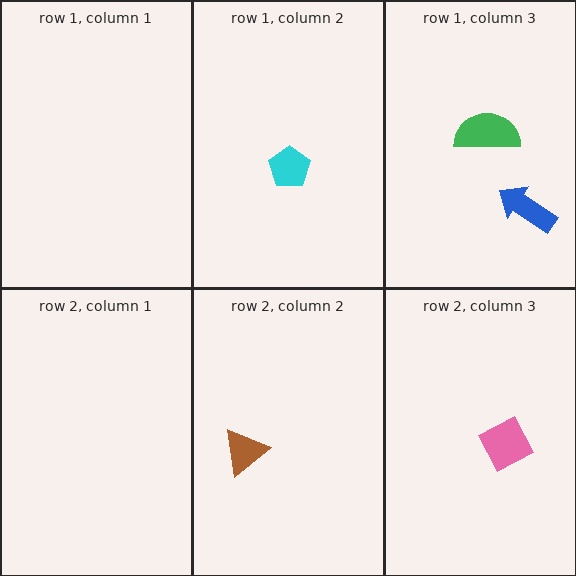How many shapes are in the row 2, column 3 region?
1.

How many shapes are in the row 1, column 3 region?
2.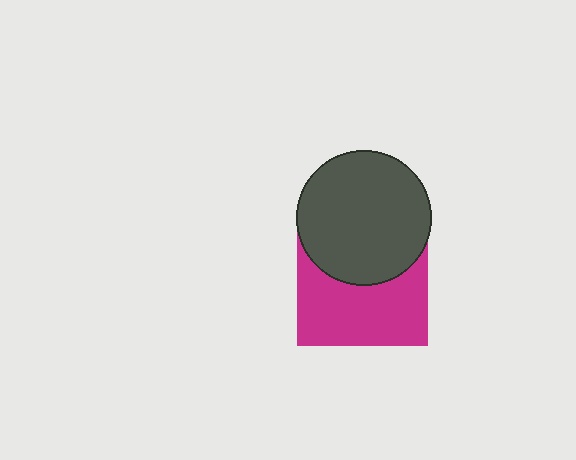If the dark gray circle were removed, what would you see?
You would see the complete magenta square.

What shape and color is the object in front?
The object in front is a dark gray circle.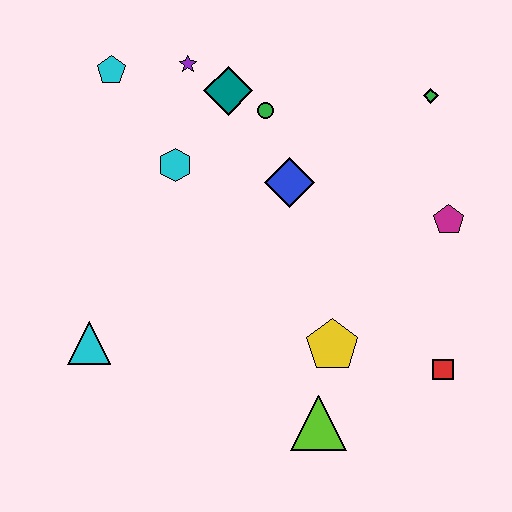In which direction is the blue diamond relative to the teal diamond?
The blue diamond is below the teal diamond.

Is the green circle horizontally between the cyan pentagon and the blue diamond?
Yes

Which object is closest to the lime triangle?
The yellow pentagon is closest to the lime triangle.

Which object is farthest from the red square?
The cyan pentagon is farthest from the red square.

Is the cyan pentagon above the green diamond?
Yes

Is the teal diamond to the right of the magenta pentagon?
No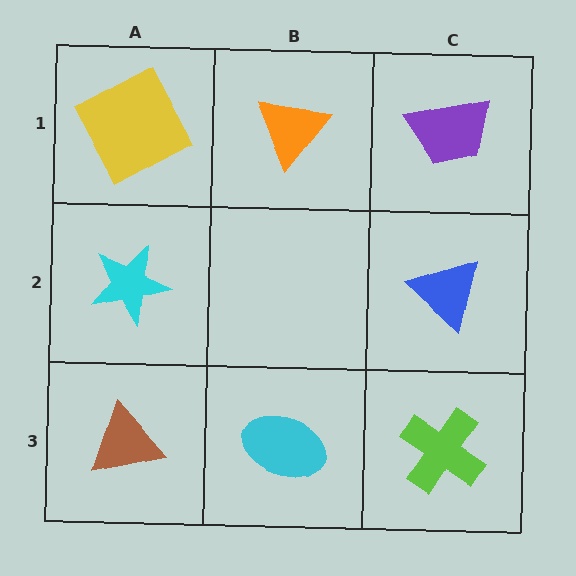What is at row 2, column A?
A cyan star.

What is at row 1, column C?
A purple trapezoid.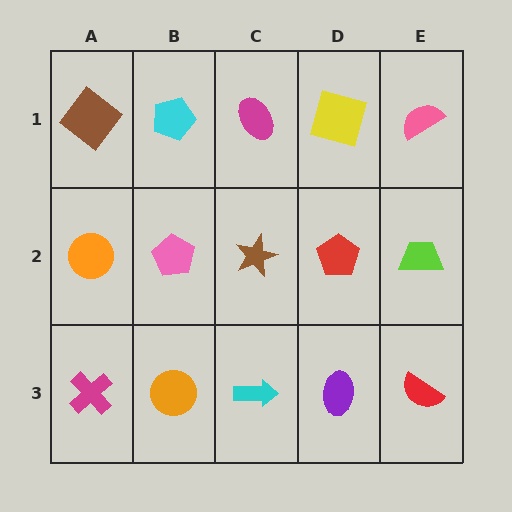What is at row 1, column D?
A yellow square.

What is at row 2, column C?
A brown star.